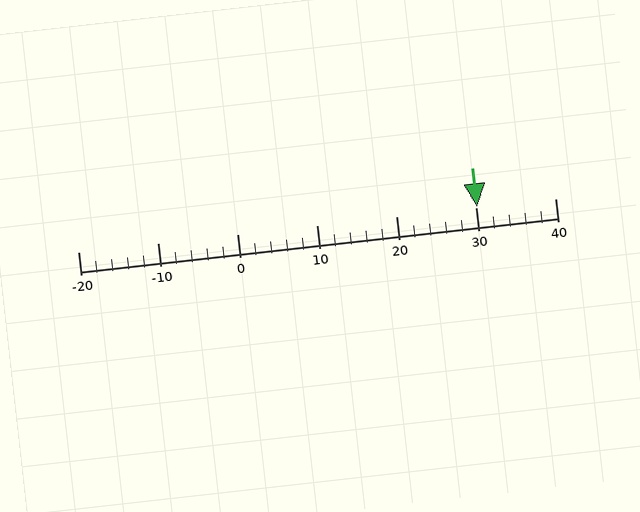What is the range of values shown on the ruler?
The ruler shows values from -20 to 40.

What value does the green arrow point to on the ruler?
The green arrow points to approximately 30.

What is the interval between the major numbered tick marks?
The major tick marks are spaced 10 units apart.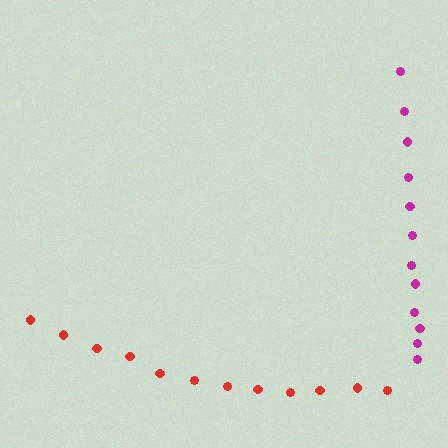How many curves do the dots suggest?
There are 2 distinct paths.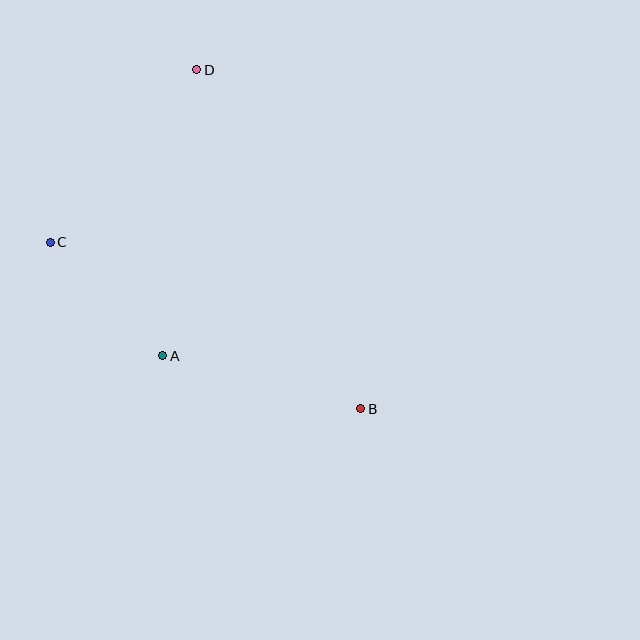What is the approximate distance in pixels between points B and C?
The distance between B and C is approximately 352 pixels.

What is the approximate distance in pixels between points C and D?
The distance between C and D is approximately 226 pixels.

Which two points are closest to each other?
Points A and C are closest to each other.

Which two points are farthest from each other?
Points B and D are farthest from each other.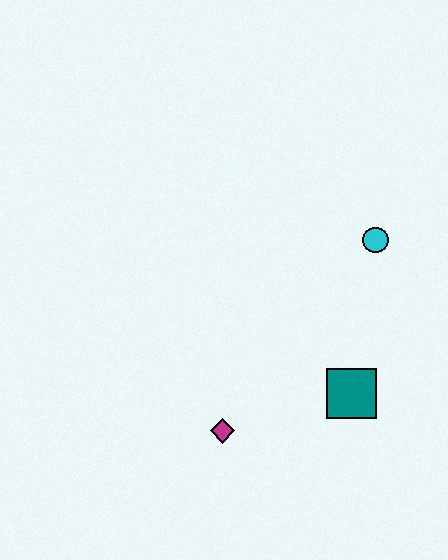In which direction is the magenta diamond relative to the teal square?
The magenta diamond is to the left of the teal square.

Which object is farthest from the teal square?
The cyan circle is farthest from the teal square.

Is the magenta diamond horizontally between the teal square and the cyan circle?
No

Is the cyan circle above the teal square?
Yes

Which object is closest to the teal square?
The magenta diamond is closest to the teal square.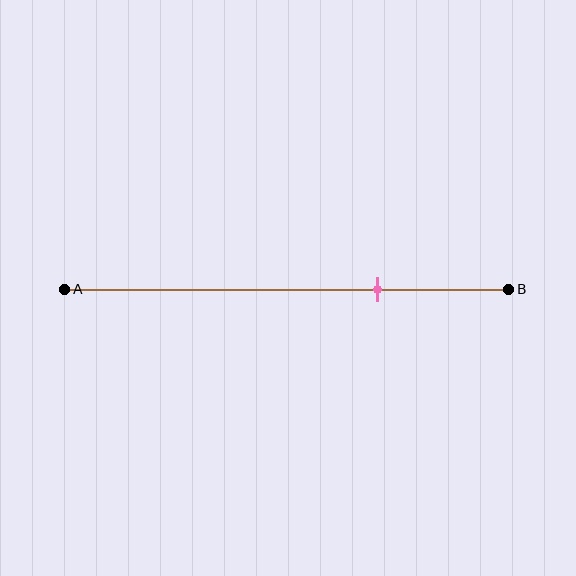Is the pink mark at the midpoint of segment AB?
No, the mark is at about 70% from A, not at the 50% midpoint.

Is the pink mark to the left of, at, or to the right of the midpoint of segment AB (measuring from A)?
The pink mark is to the right of the midpoint of segment AB.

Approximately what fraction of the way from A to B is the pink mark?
The pink mark is approximately 70% of the way from A to B.